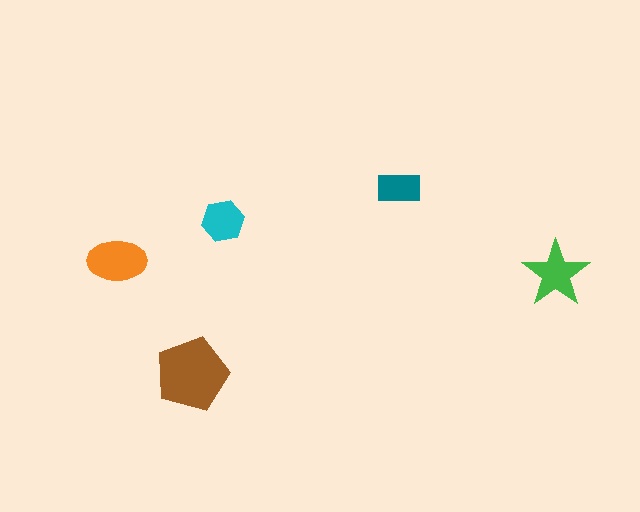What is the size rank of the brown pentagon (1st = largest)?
1st.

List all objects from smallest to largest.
The teal rectangle, the cyan hexagon, the green star, the orange ellipse, the brown pentagon.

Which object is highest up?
The teal rectangle is topmost.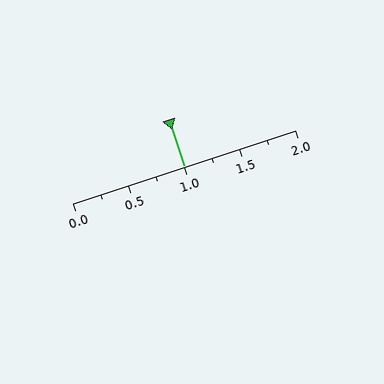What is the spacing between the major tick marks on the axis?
The major ticks are spaced 0.5 apart.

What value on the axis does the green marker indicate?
The marker indicates approximately 1.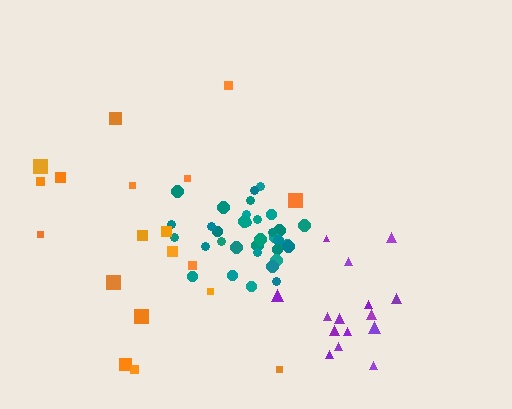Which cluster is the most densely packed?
Teal.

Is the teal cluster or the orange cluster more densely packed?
Teal.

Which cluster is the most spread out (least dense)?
Orange.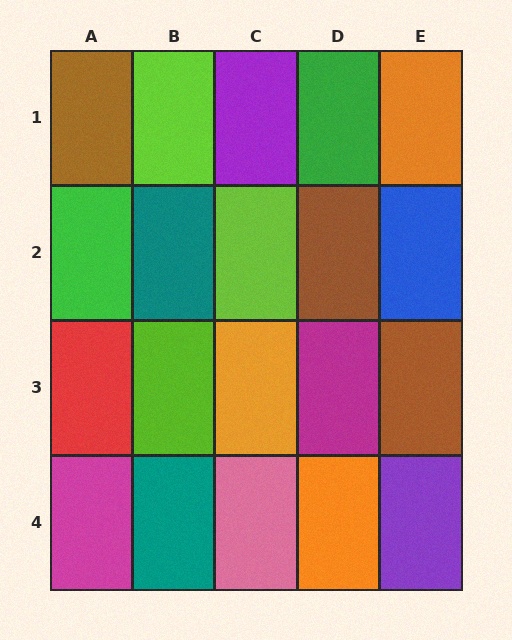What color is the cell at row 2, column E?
Blue.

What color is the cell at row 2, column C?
Lime.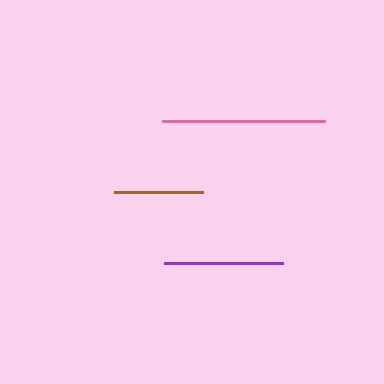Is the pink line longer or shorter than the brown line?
The pink line is longer than the brown line.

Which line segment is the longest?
The pink line is the longest at approximately 163 pixels.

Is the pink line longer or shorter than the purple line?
The pink line is longer than the purple line.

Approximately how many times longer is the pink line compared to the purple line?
The pink line is approximately 1.4 times the length of the purple line.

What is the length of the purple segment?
The purple segment is approximately 119 pixels long.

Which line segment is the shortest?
The brown line is the shortest at approximately 89 pixels.